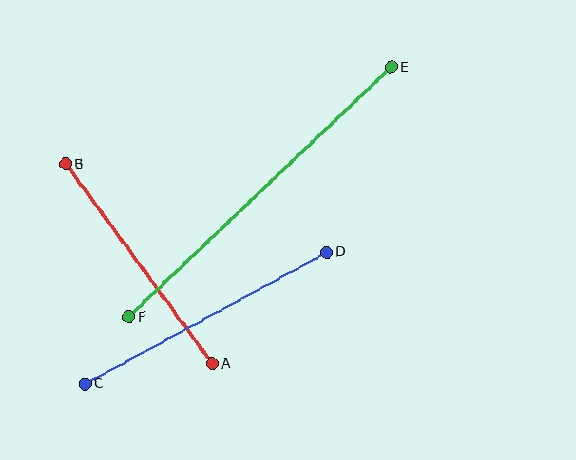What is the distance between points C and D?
The distance is approximately 275 pixels.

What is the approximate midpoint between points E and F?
The midpoint is at approximately (260, 192) pixels.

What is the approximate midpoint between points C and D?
The midpoint is at approximately (206, 318) pixels.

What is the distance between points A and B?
The distance is approximately 248 pixels.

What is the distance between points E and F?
The distance is approximately 362 pixels.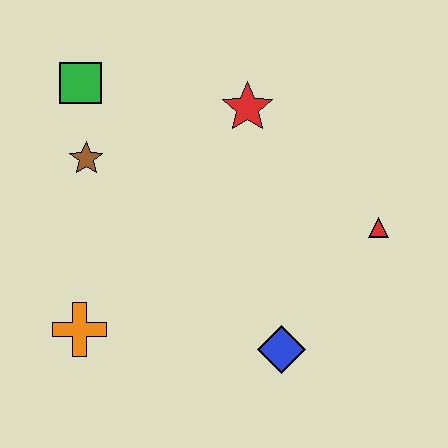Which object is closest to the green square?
The brown star is closest to the green square.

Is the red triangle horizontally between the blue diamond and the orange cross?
No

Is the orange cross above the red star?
No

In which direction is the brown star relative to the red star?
The brown star is to the left of the red star.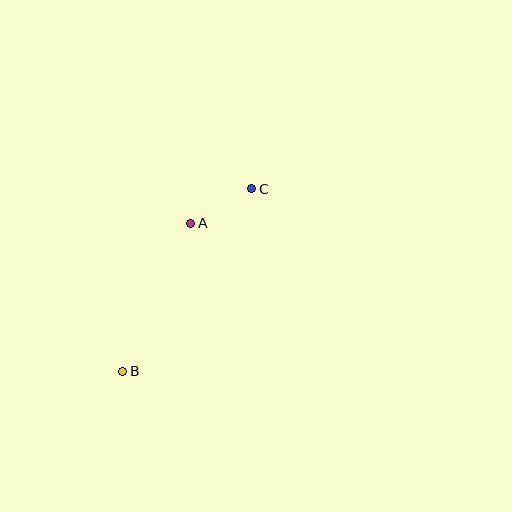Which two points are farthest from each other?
Points B and C are farthest from each other.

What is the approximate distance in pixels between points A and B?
The distance between A and B is approximately 163 pixels.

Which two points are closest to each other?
Points A and C are closest to each other.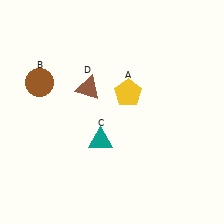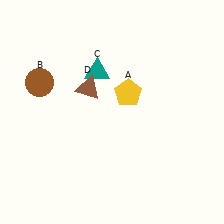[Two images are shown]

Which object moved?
The teal triangle (C) moved up.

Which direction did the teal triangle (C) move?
The teal triangle (C) moved up.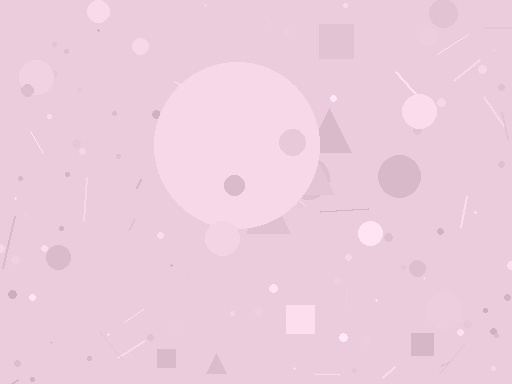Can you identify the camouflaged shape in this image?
The camouflaged shape is a circle.